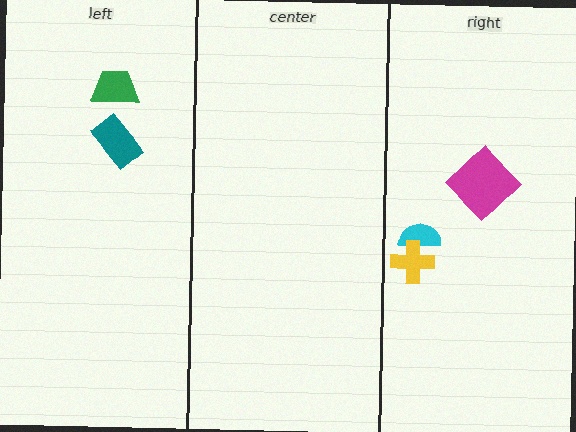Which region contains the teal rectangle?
The left region.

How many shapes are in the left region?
2.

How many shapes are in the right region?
3.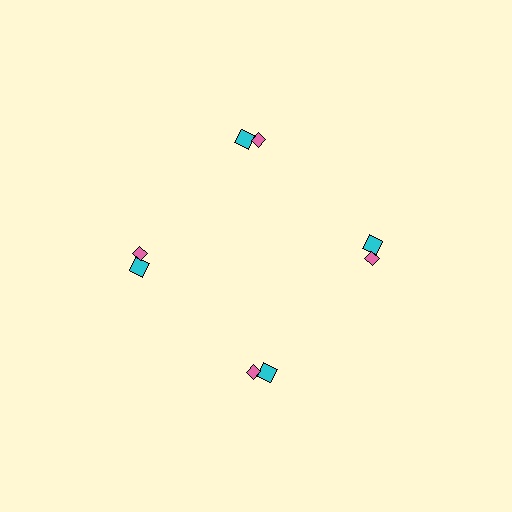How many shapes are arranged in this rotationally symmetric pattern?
There are 8 shapes, arranged in 4 groups of 2.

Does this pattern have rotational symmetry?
Yes, this pattern has 4-fold rotational symmetry. It looks the same after rotating 90 degrees around the center.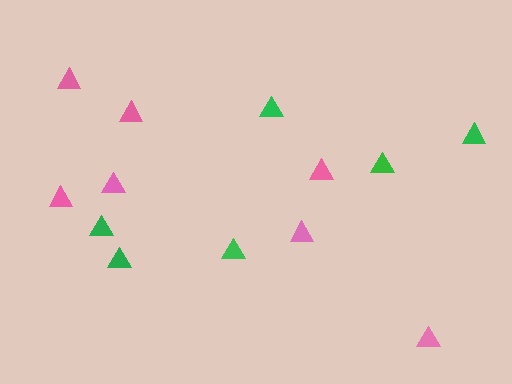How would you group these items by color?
There are 2 groups: one group of green triangles (6) and one group of pink triangles (7).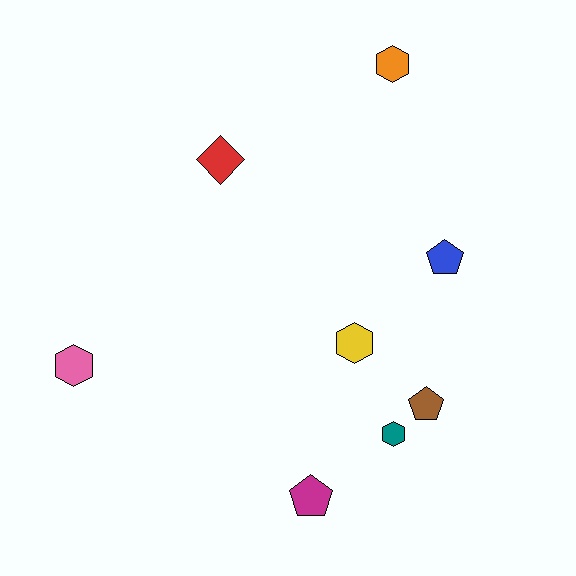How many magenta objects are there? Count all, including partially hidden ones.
There is 1 magenta object.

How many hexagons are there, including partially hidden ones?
There are 4 hexagons.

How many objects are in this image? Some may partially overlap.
There are 8 objects.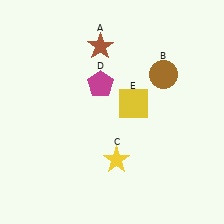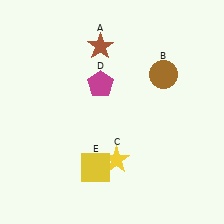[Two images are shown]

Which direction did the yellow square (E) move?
The yellow square (E) moved down.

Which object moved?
The yellow square (E) moved down.